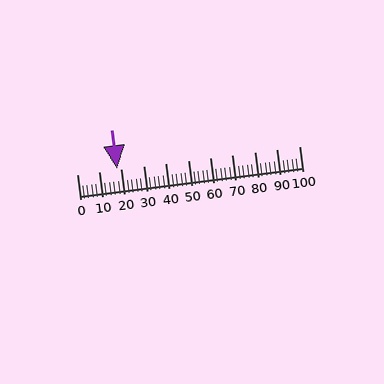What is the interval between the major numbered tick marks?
The major tick marks are spaced 10 units apart.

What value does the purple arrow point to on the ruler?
The purple arrow points to approximately 18.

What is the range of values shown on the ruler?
The ruler shows values from 0 to 100.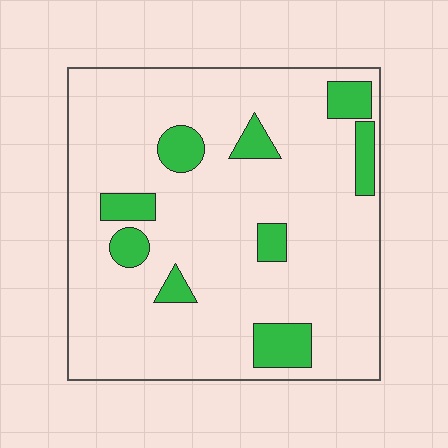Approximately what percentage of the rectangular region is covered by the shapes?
Approximately 15%.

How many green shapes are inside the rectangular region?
9.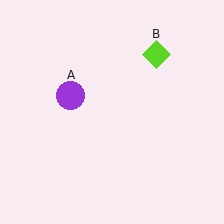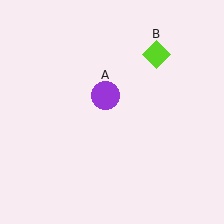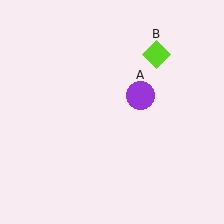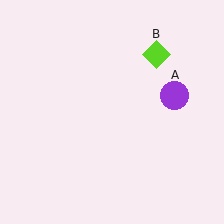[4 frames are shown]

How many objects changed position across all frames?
1 object changed position: purple circle (object A).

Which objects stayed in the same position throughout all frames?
Lime diamond (object B) remained stationary.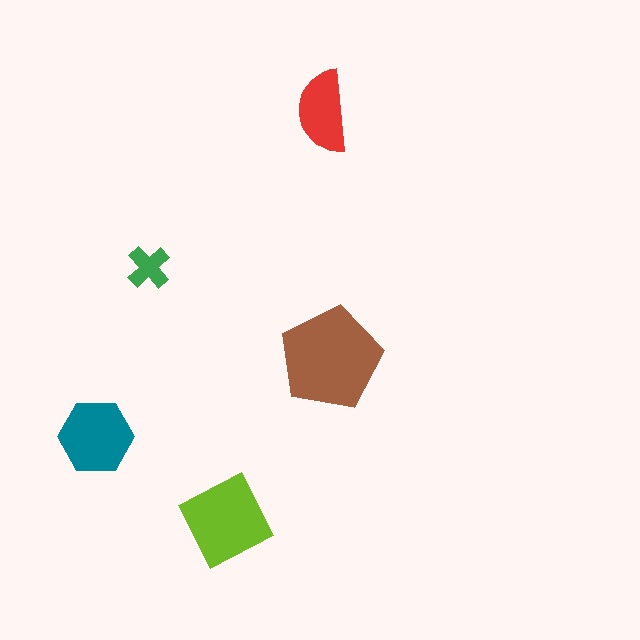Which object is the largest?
The brown pentagon.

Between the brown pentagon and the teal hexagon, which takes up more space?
The brown pentagon.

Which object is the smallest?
The green cross.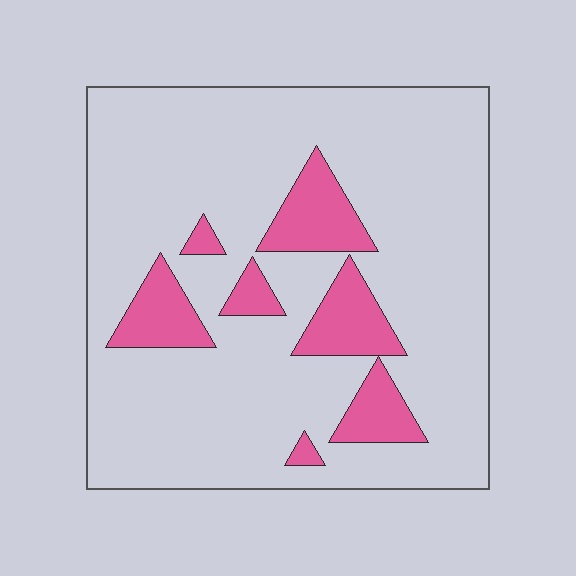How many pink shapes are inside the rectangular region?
7.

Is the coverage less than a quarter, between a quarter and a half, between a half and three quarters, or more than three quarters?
Less than a quarter.